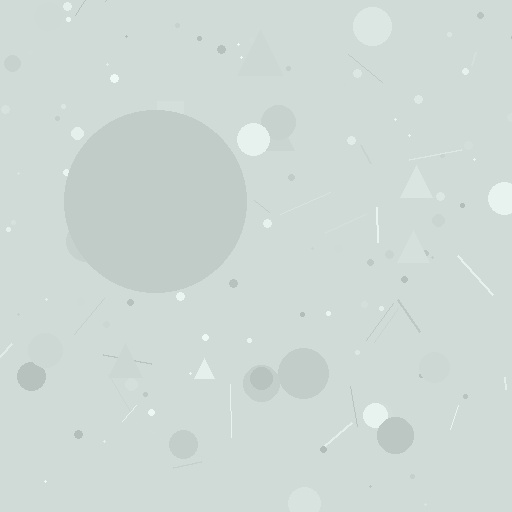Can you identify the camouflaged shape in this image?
The camouflaged shape is a circle.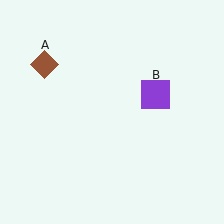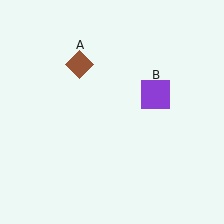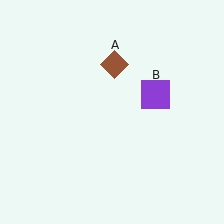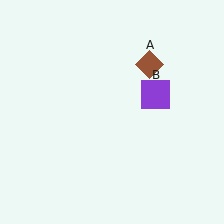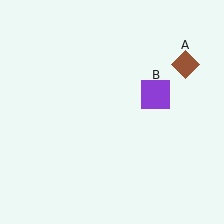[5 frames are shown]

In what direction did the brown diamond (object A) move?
The brown diamond (object A) moved right.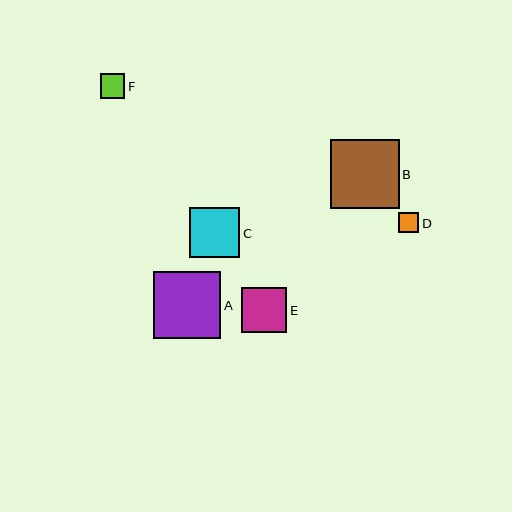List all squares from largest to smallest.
From largest to smallest: B, A, C, E, F, D.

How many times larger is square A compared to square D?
Square A is approximately 3.3 times the size of square D.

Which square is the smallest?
Square D is the smallest with a size of approximately 20 pixels.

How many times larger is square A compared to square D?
Square A is approximately 3.3 times the size of square D.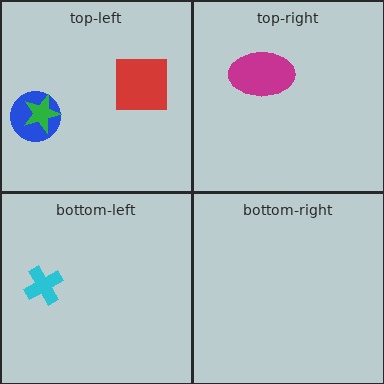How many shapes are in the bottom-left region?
1.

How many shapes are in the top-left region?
3.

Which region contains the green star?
The top-left region.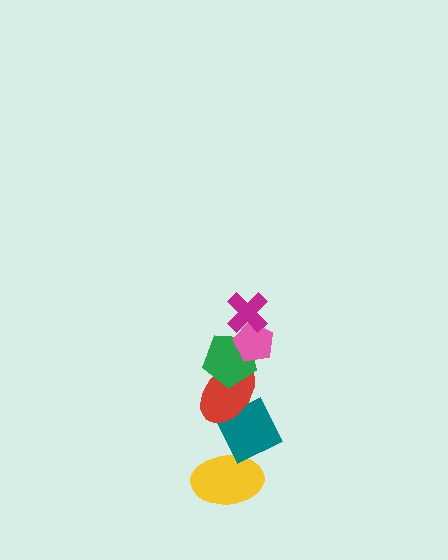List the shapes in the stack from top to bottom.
From top to bottom: the magenta cross, the pink pentagon, the green pentagon, the red ellipse, the teal diamond, the yellow ellipse.